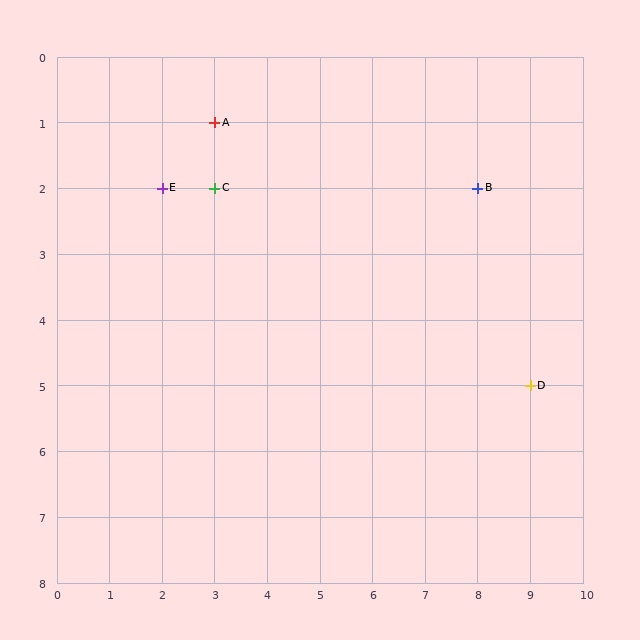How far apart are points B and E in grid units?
Points B and E are 6 columns apart.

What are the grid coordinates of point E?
Point E is at grid coordinates (2, 2).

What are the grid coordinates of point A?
Point A is at grid coordinates (3, 1).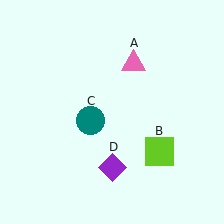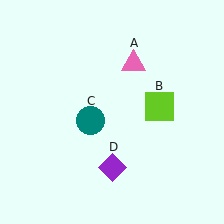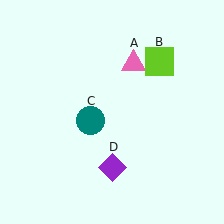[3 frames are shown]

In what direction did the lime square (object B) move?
The lime square (object B) moved up.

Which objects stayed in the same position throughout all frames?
Pink triangle (object A) and teal circle (object C) and purple diamond (object D) remained stationary.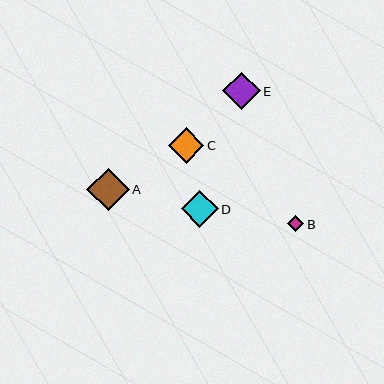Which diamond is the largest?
Diamond A is the largest with a size of approximately 42 pixels.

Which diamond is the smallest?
Diamond B is the smallest with a size of approximately 16 pixels.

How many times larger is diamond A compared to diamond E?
Diamond A is approximately 1.1 times the size of diamond E.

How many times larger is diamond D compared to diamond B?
Diamond D is approximately 2.3 times the size of diamond B.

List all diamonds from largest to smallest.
From largest to smallest: A, E, D, C, B.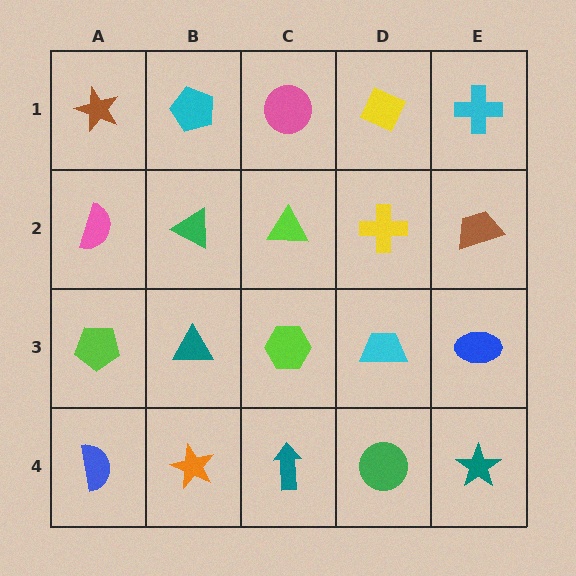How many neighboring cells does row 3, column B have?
4.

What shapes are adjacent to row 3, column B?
A green triangle (row 2, column B), an orange star (row 4, column B), a lime pentagon (row 3, column A), a lime hexagon (row 3, column C).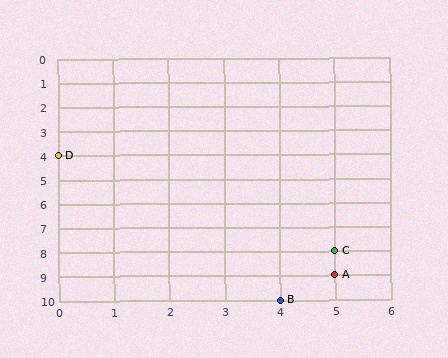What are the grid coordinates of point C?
Point C is at grid coordinates (5, 8).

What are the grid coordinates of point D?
Point D is at grid coordinates (0, 4).